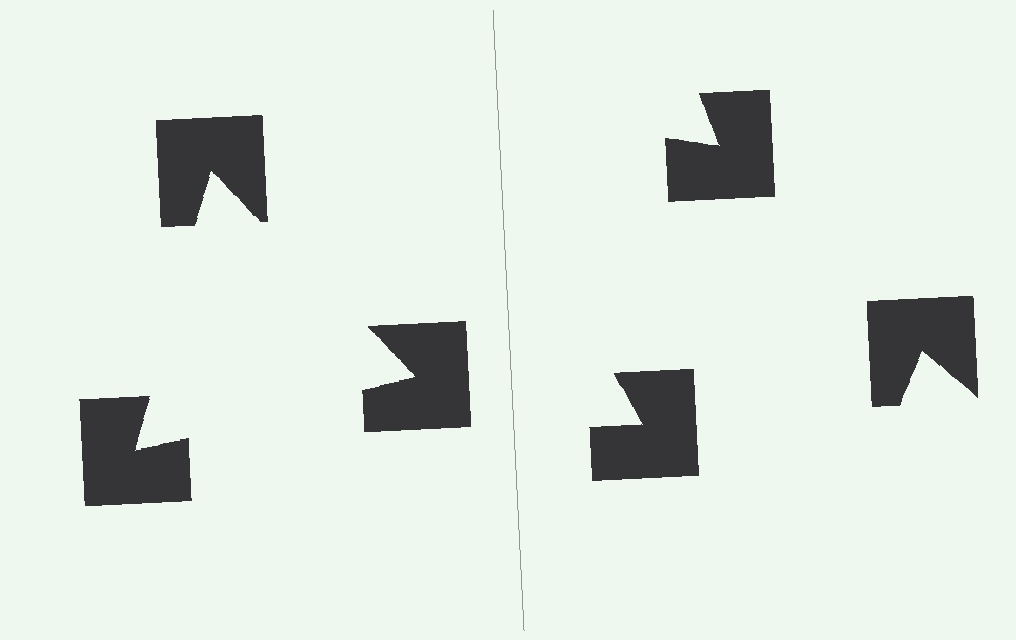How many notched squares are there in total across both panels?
6 — 3 on each side.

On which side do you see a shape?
An illusory triangle appears on the left side. On the right side the wedge cuts are rotated, so no coherent shape forms.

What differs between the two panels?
The notched squares are positioned identically on both sides; only the wedge orientations differ. On the left they align to a triangle; on the right they are misaligned.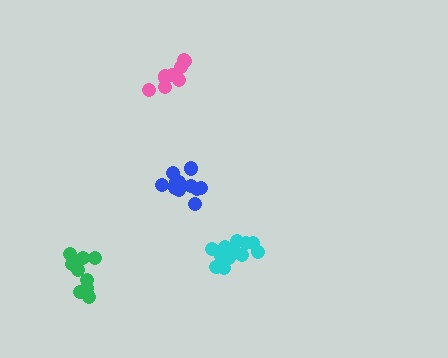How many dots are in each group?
Group 1: 9 dots, Group 2: 13 dots, Group 3: 11 dots, Group 4: 10 dots (43 total).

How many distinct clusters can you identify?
There are 4 distinct clusters.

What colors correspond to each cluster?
The clusters are colored: pink, cyan, blue, green.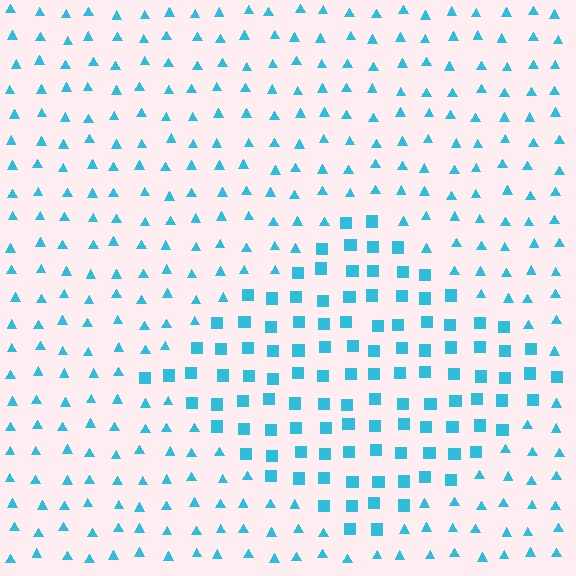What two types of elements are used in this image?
The image uses squares inside the diamond region and triangles outside it.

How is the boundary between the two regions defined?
The boundary is defined by a change in element shape: squares inside vs. triangles outside. All elements share the same color and spacing.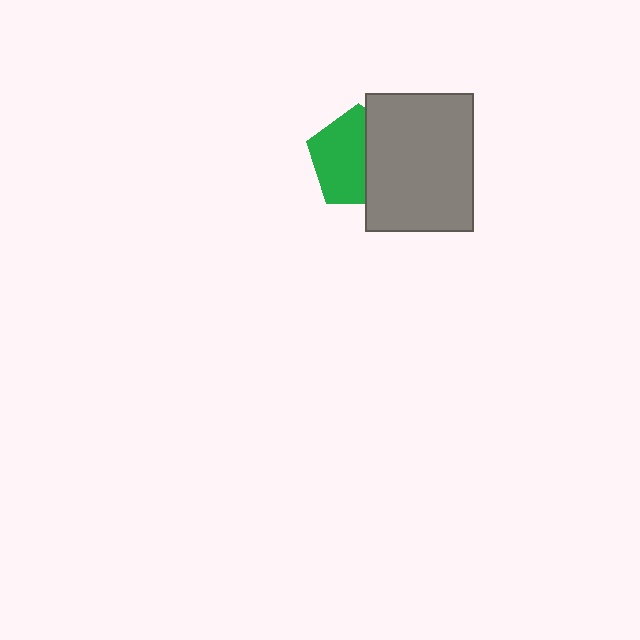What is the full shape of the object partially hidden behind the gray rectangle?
The partially hidden object is a green pentagon.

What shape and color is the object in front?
The object in front is a gray rectangle.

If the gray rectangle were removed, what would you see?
You would see the complete green pentagon.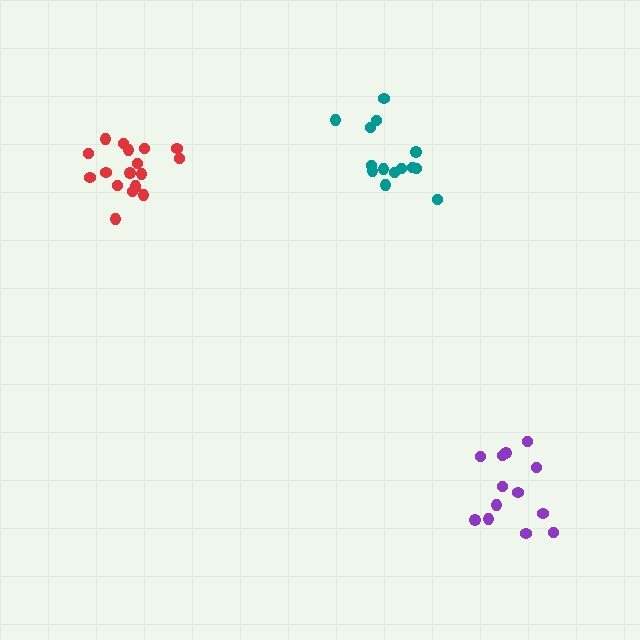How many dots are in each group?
Group 1: 18 dots, Group 2: 13 dots, Group 3: 14 dots (45 total).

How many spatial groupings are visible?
There are 3 spatial groupings.